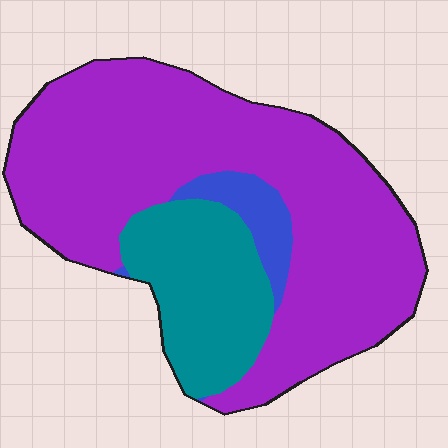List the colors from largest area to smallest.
From largest to smallest: purple, teal, blue.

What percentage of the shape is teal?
Teal covers roughly 20% of the shape.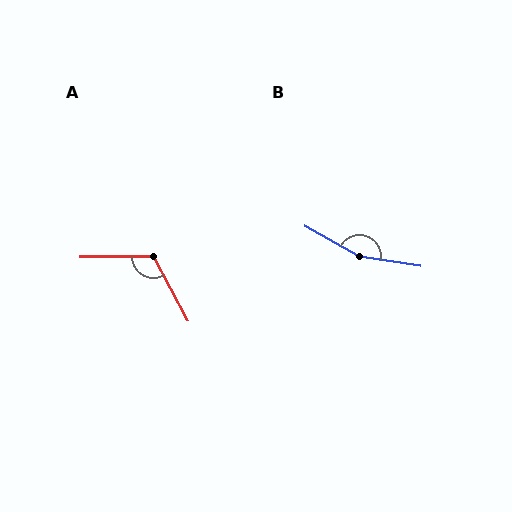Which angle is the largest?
B, at approximately 159 degrees.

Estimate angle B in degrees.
Approximately 159 degrees.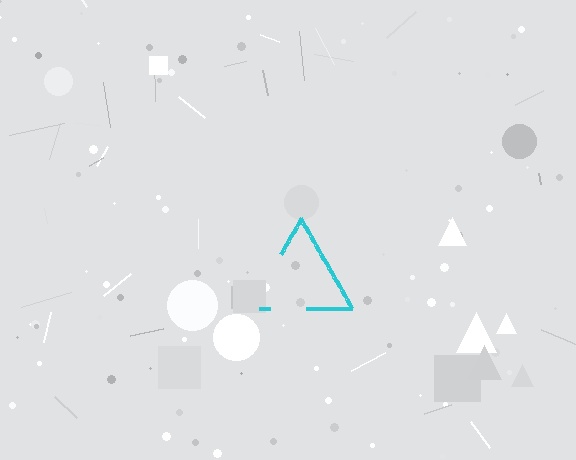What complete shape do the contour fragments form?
The contour fragments form a triangle.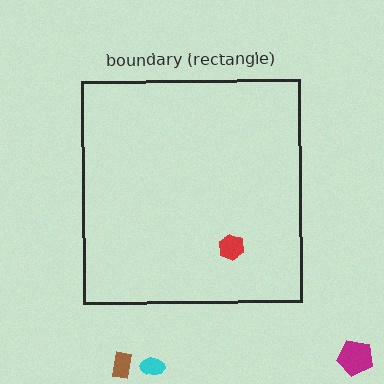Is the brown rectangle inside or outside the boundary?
Outside.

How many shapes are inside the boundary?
1 inside, 3 outside.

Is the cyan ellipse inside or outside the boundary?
Outside.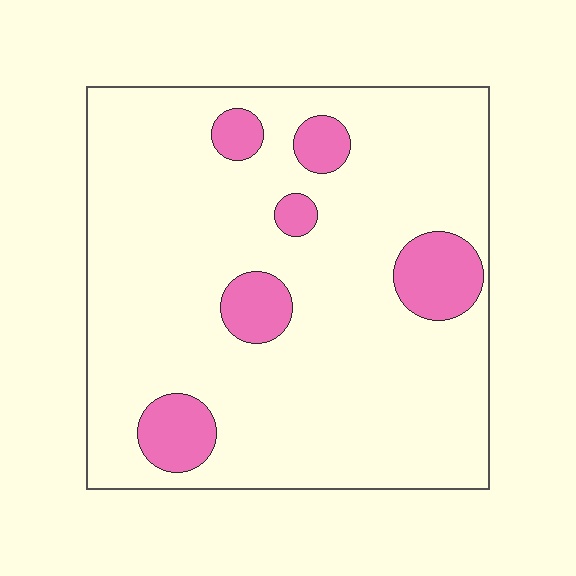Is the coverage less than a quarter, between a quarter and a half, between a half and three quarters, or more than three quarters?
Less than a quarter.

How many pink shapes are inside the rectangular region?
6.